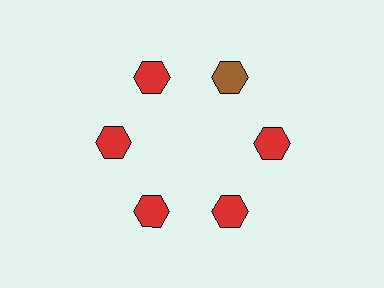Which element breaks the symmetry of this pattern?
The brown hexagon at roughly the 1 o'clock position breaks the symmetry. All other shapes are red hexagons.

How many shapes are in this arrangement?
There are 6 shapes arranged in a ring pattern.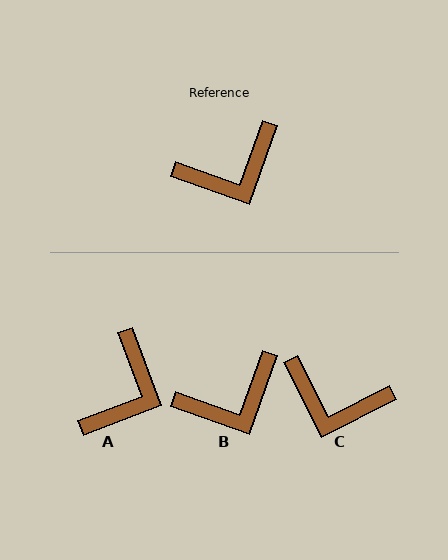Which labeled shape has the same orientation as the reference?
B.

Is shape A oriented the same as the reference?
No, it is off by about 40 degrees.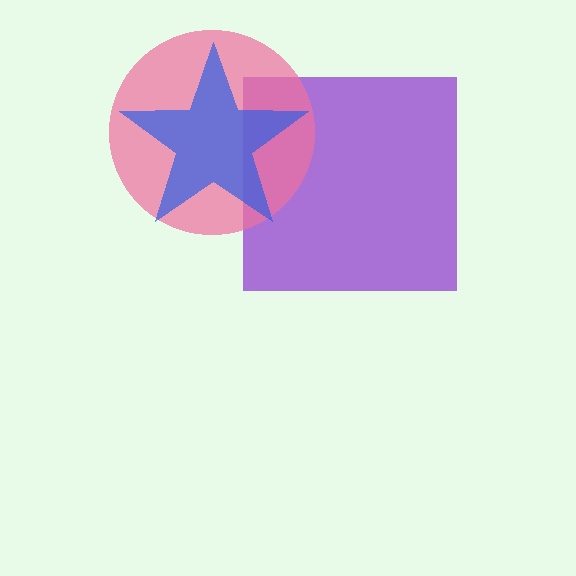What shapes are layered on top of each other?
The layered shapes are: a purple square, a pink circle, a blue star.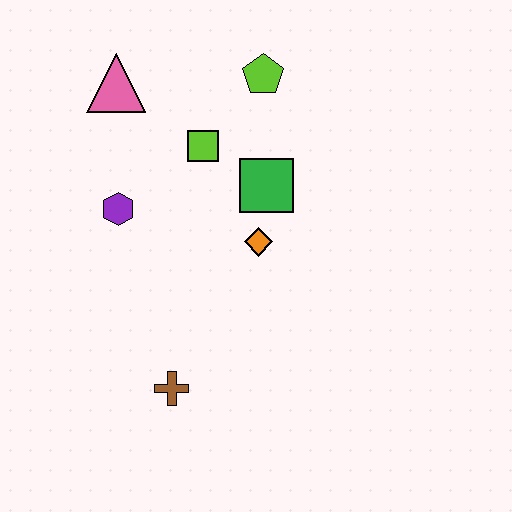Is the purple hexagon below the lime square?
Yes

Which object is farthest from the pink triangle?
The brown cross is farthest from the pink triangle.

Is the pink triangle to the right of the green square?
No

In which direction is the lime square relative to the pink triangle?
The lime square is to the right of the pink triangle.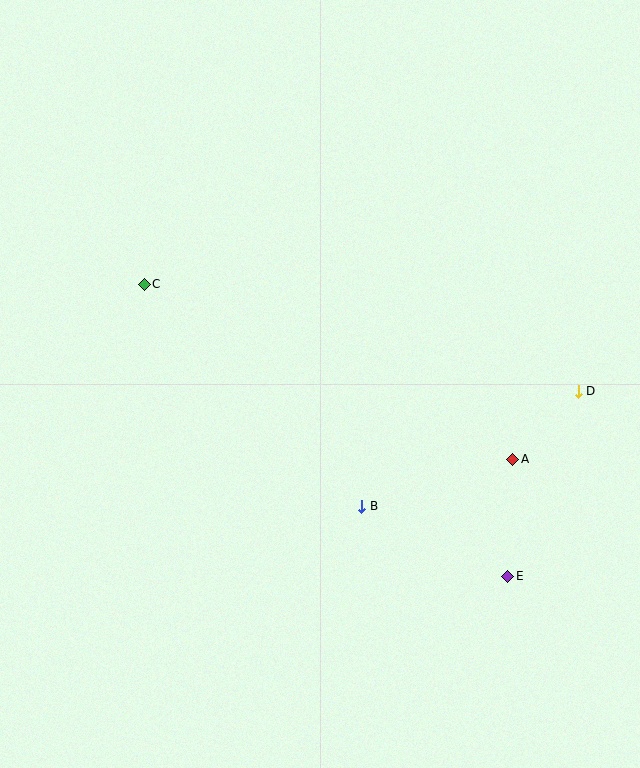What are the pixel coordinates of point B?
Point B is at (362, 506).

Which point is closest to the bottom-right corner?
Point E is closest to the bottom-right corner.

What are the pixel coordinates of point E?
Point E is at (508, 576).